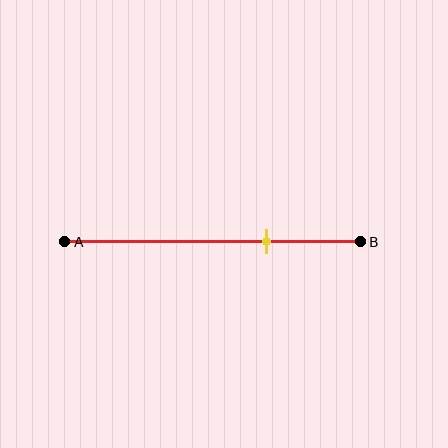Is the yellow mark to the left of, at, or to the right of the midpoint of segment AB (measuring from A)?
The yellow mark is to the right of the midpoint of segment AB.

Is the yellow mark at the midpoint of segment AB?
No, the mark is at about 70% from A, not at the 50% midpoint.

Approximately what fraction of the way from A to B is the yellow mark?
The yellow mark is approximately 70% of the way from A to B.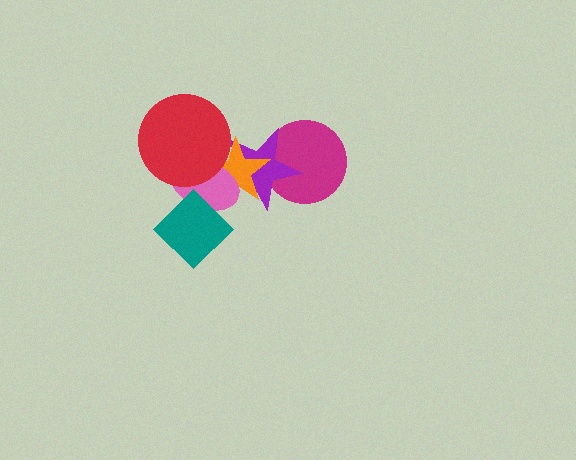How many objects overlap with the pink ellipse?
4 objects overlap with the pink ellipse.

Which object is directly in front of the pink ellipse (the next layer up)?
The red circle is directly in front of the pink ellipse.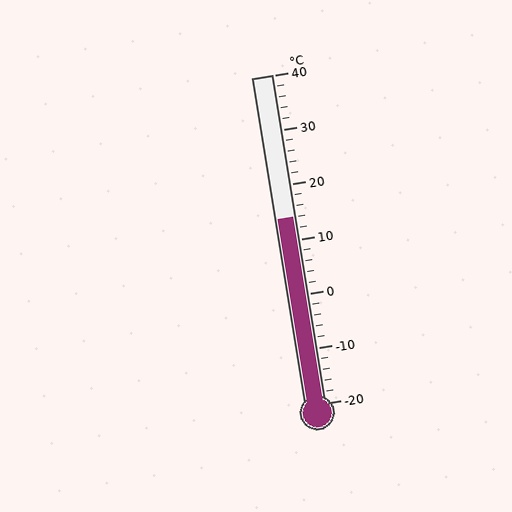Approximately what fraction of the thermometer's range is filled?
The thermometer is filled to approximately 55% of its range.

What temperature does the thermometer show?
The thermometer shows approximately 14°C.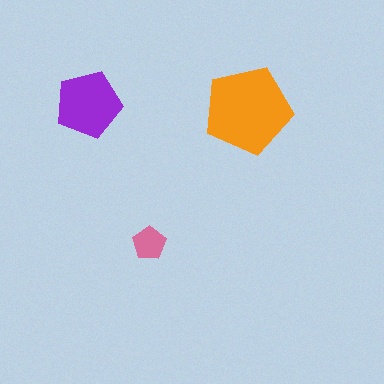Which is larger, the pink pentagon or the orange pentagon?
The orange one.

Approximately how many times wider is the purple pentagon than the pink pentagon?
About 2 times wider.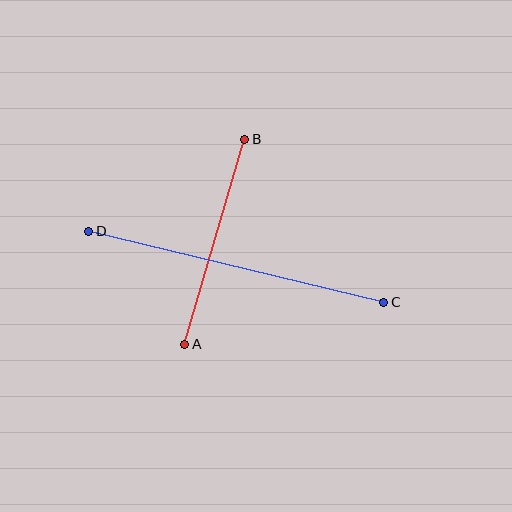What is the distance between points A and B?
The distance is approximately 214 pixels.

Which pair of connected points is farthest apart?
Points C and D are farthest apart.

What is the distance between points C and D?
The distance is approximately 303 pixels.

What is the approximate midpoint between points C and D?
The midpoint is at approximately (236, 267) pixels.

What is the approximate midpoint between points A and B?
The midpoint is at approximately (215, 242) pixels.